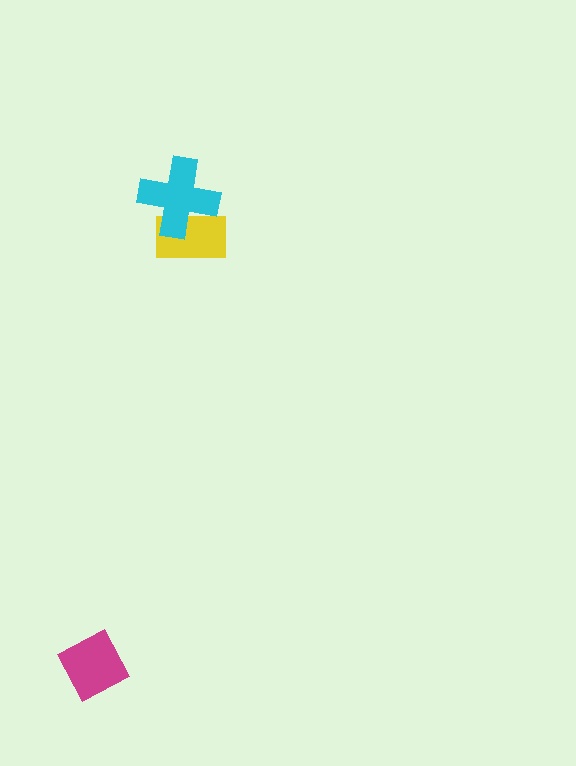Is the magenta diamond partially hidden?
No, no other shape covers it.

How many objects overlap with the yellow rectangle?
1 object overlaps with the yellow rectangle.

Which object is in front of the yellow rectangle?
The cyan cross is in front of the yellow rectangle.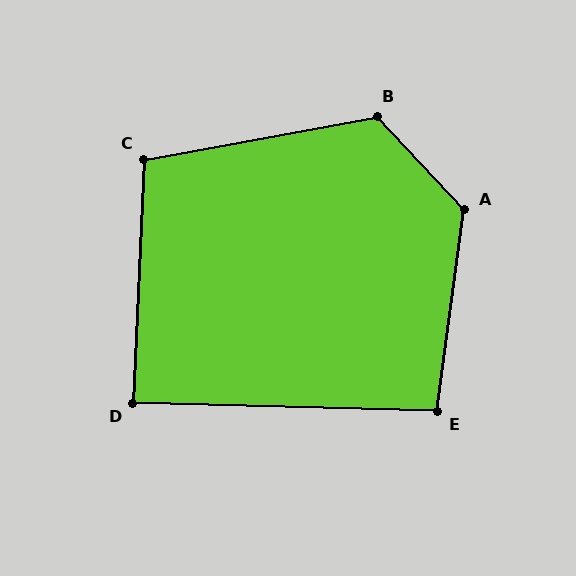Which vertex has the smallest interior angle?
D, at approximately 89 degrees.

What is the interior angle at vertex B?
Approximately 123 degrees (obtuse).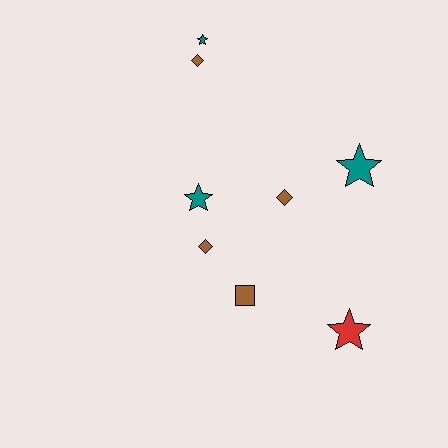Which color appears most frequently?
Brown, with 4 objects.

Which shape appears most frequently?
Star, with 4 objects.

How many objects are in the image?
There are 8 objects.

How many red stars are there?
There is 1 red star.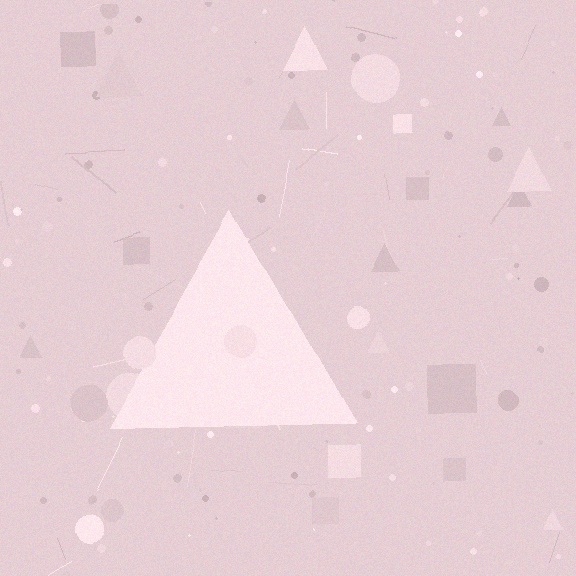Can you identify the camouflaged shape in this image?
The camouflaged shape is a triangle.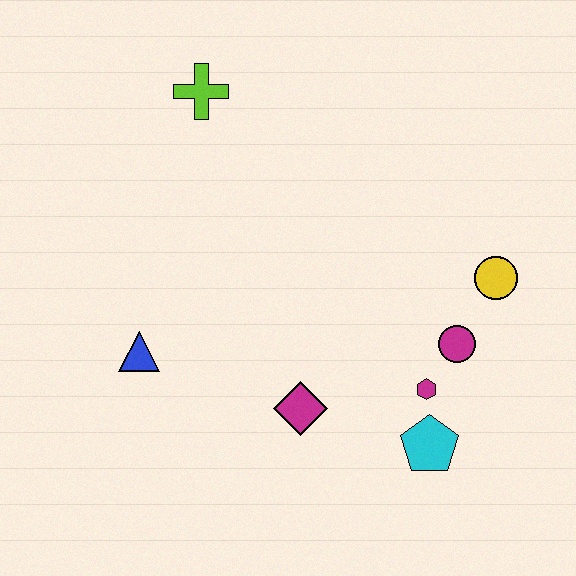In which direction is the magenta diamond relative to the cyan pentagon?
The magenta diamond is to the left of the cyan pentagon.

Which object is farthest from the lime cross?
The cyan pentagon is farthest from the lime cross.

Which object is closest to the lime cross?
The blue triangle is closest to the lime cross.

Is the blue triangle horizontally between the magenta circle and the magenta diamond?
No